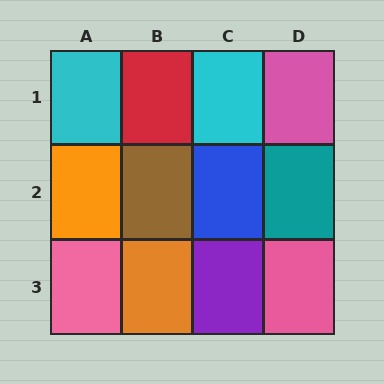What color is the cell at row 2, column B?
Brown.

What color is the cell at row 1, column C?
Cyan.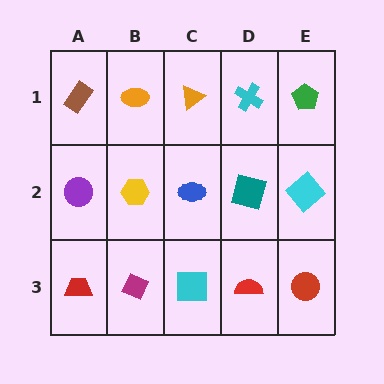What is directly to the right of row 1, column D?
A green pentagon.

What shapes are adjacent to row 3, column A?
A purple circle (row 2, column A), a magenta diamond (row 3, column B).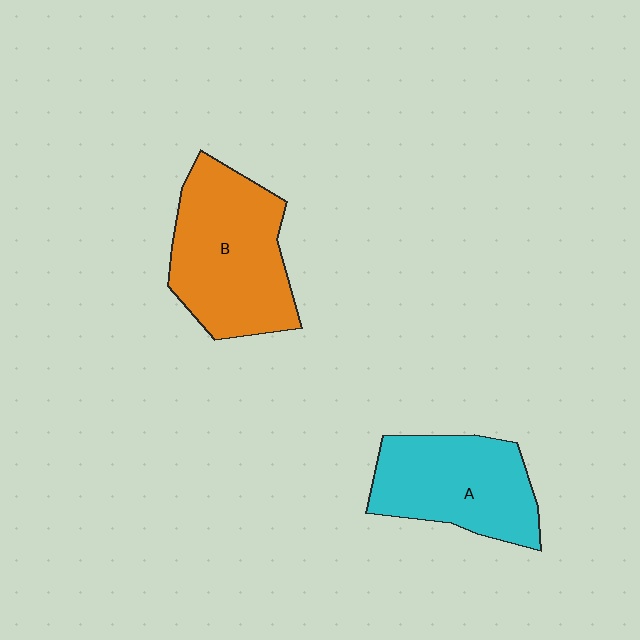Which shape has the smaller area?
Shape A (cyan).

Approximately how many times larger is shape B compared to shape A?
Approximately 1.2 times.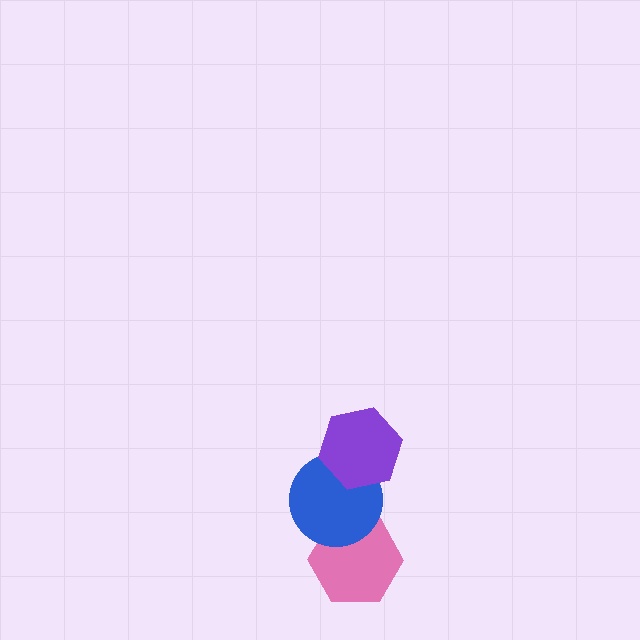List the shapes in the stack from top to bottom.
From top to bottom: the purple hexagon, the blue circle, the pink hexagon.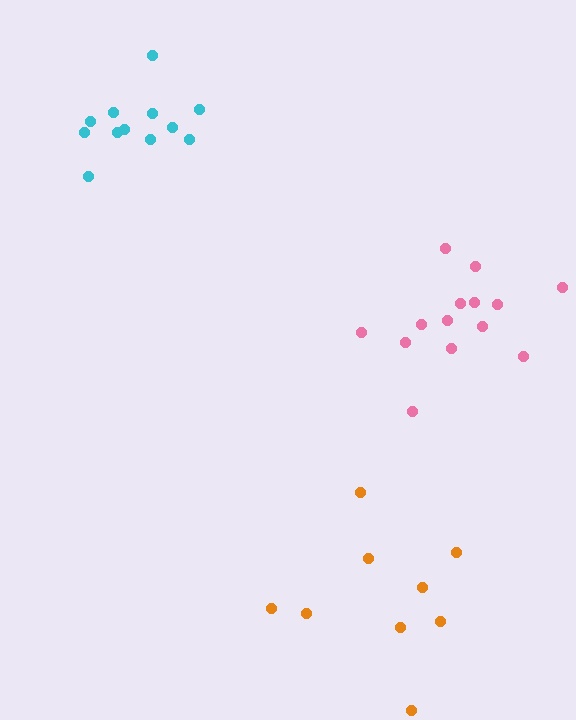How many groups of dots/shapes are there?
There are 3 groups.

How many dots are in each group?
Group 1: 14 dots, Group 2: 12 dots, Group 3: 9 dots (35 total).